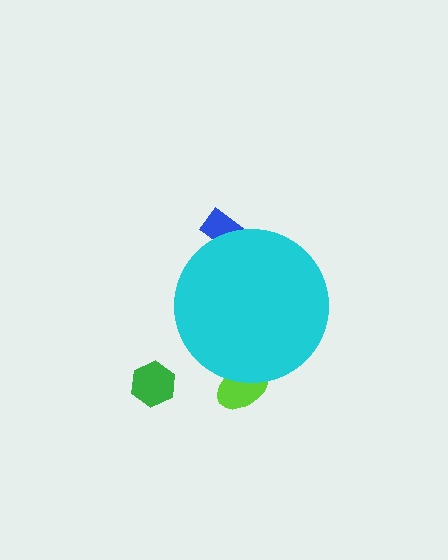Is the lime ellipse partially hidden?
Yes, the lime ellipse is partially hidden behind the cyan circle.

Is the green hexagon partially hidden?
No, the green hexagon is fully visible.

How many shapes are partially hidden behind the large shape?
2 shapes are partially hidden.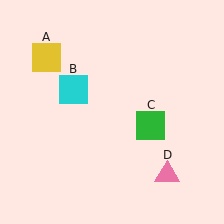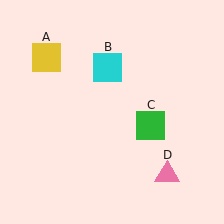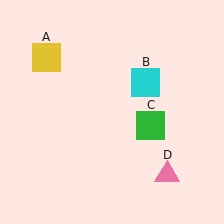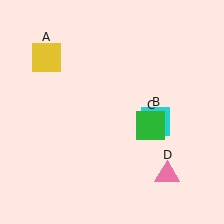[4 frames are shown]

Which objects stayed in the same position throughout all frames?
Yellow square (object A) and green square (object C) and pink triangle (object D) remained stationary.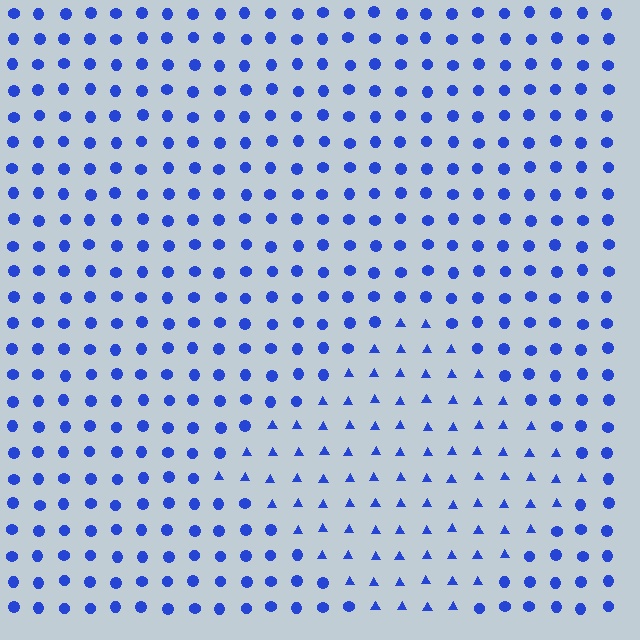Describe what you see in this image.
The image is filled with small blue elements arranged in a uniform grid. A diamond-shaped region contains triangles, while the surrounding area contains circles. The boundary is defined purely by the change in element shape.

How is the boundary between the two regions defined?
The boundary is defined by a change in element shape: triangles inside vs. circles outside. All elements share the same color and spacing.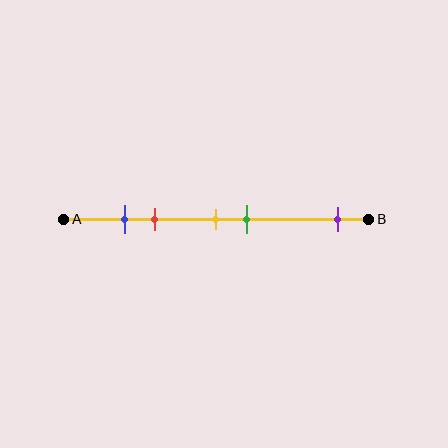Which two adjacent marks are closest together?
The blue and red marks are the closest adjacent pair.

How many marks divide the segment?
There are 5 marks dividing the segment.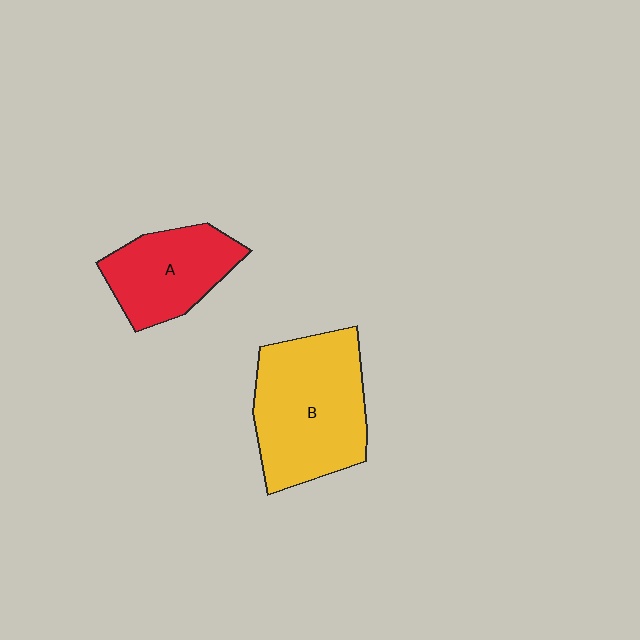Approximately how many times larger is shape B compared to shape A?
Approximately 1.5 times.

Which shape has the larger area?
Shape B (yellow).